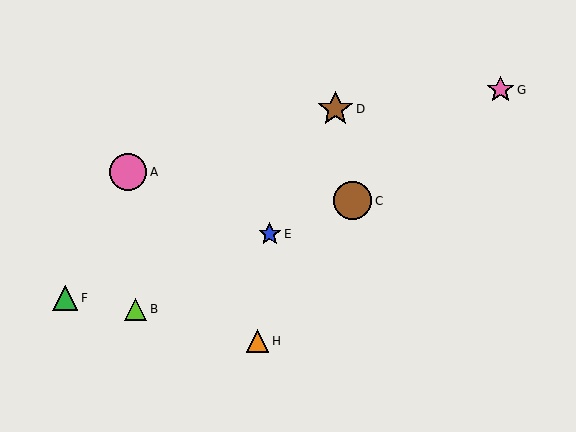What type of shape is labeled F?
Shape F is a green triangle.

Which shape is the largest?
The brown circle (labeled C) is the largest.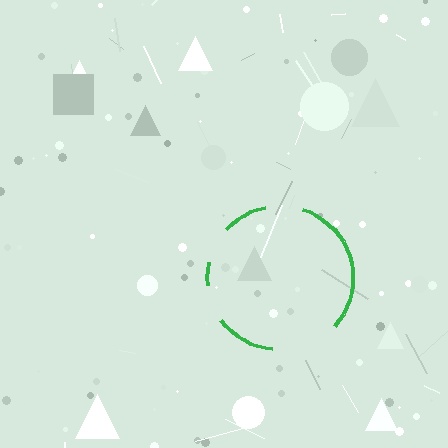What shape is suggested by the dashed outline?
The dashed outline suggests a circle.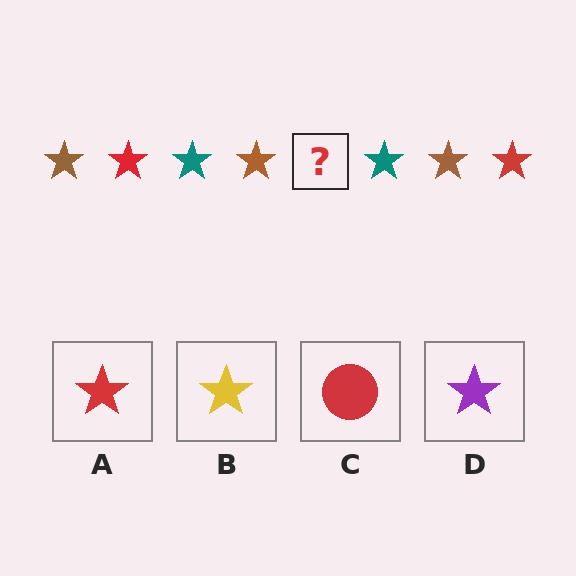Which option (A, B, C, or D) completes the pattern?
A.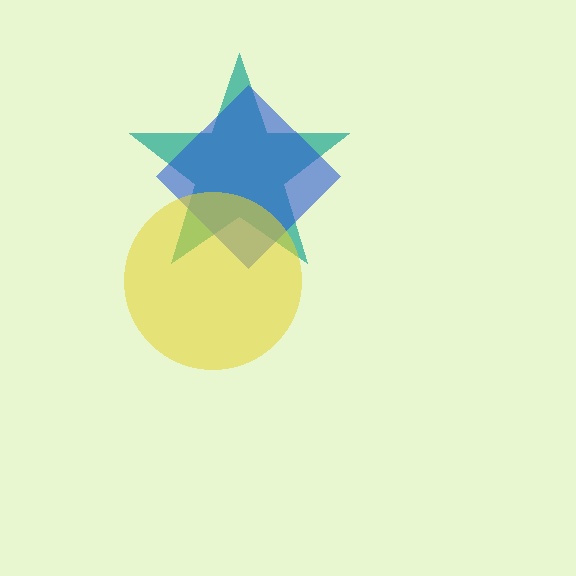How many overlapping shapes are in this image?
There are 3 overlapping shapes in the image.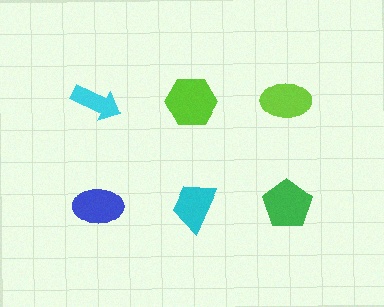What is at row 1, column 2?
A lime hexagon.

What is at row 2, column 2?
A cyan trapezoid.